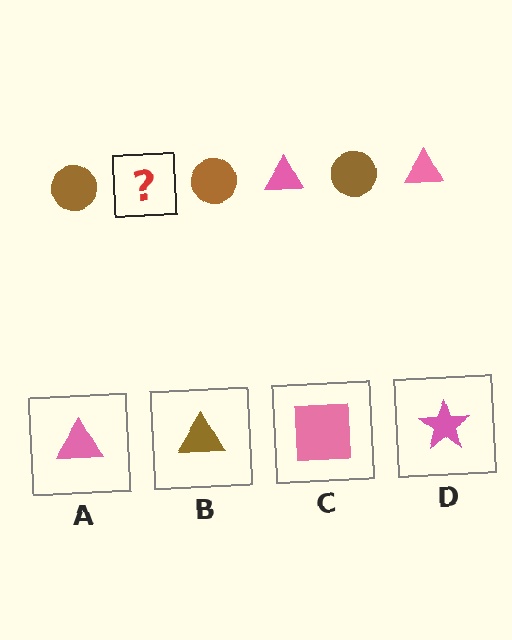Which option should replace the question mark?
Option A.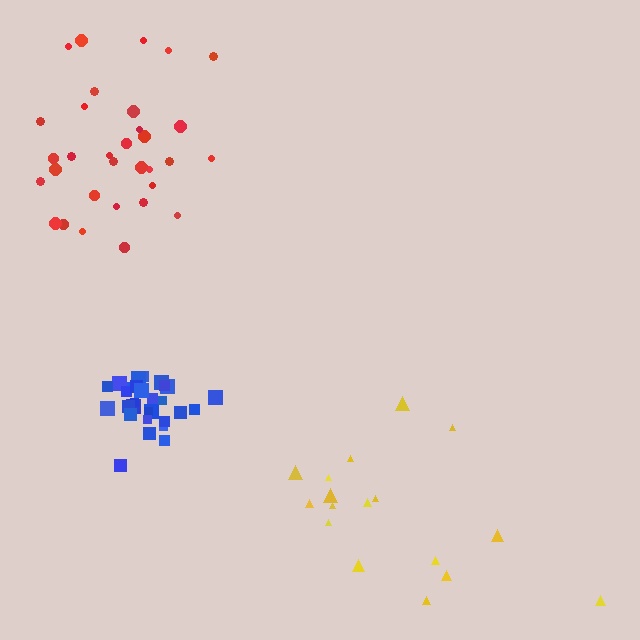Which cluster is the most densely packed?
Blue.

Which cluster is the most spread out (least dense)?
Yellow.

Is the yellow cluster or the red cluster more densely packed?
Red.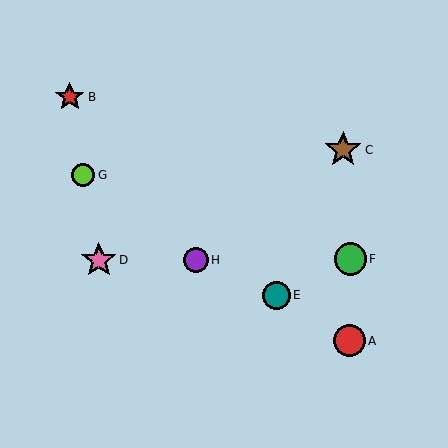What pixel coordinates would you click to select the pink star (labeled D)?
Click at (99, 260) to select the pink star D.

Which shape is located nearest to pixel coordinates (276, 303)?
The teal circle (labeled E) at (276, 295) is nearest to that location.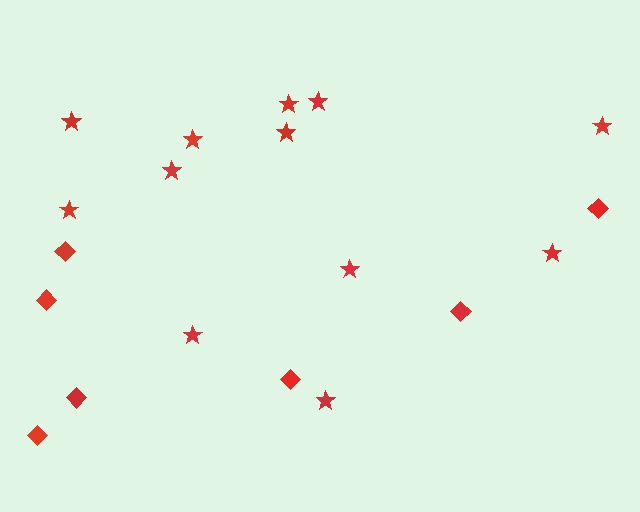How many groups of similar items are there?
There are 2 groups: one group of stars (12) and one group of diamonds (7).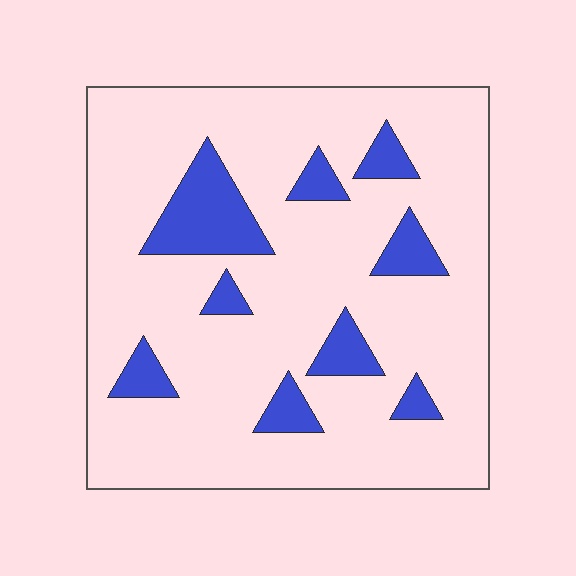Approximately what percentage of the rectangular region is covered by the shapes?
Approximately 15%.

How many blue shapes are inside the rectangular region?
9.